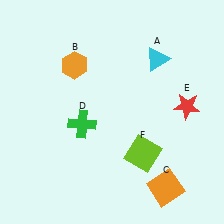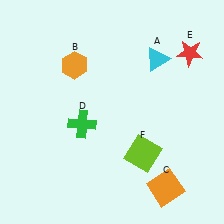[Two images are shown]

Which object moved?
The red star (E) moved up.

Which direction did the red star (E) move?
The red star (E) moved up.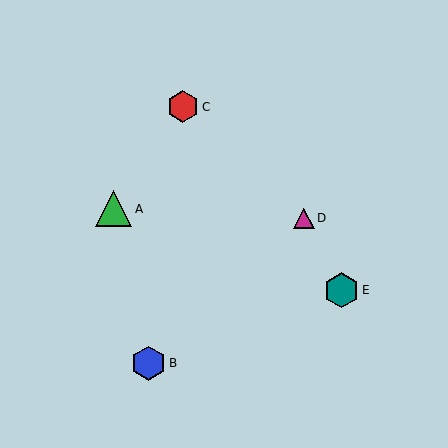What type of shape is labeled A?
Shape A is a green triangle.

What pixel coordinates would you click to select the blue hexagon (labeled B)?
Click at (149, 363) to select the blue hexagon B.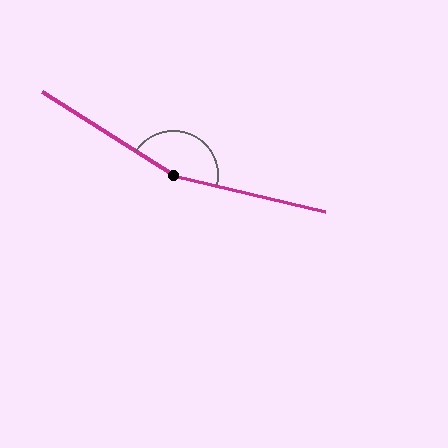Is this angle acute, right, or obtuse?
It is obtuse.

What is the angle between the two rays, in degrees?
Approximately 161 degrees.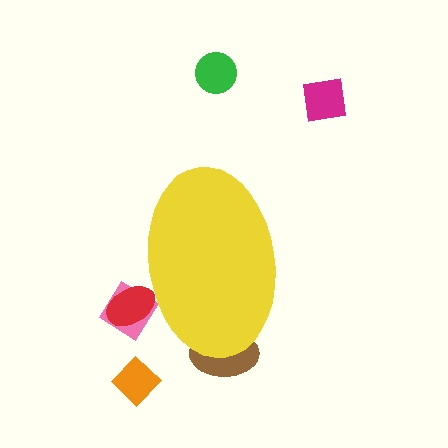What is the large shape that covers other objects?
A yellow ellipse.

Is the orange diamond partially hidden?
No, the orange diamond is fully visible.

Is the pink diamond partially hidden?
Yes, the pink diamond is partially hidden behind the yellow ellipse.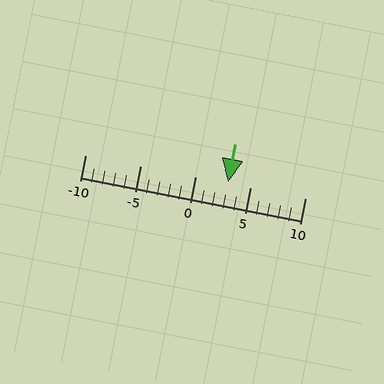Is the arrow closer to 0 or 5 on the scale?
The arrow is closer to 5.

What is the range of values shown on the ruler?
The ruler shows values from -10 to 10.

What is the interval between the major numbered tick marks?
The major tick marks are spaced 5 units apart.